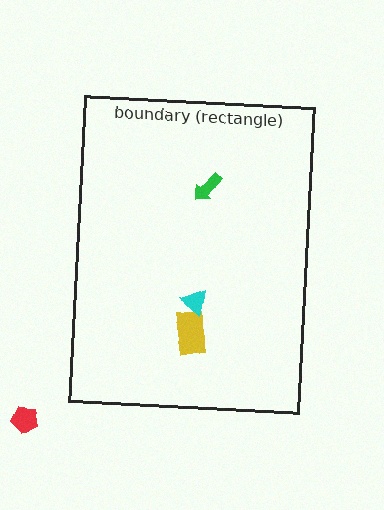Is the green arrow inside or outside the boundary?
Inside.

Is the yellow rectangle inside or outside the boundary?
Inside.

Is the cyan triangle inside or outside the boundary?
Inside.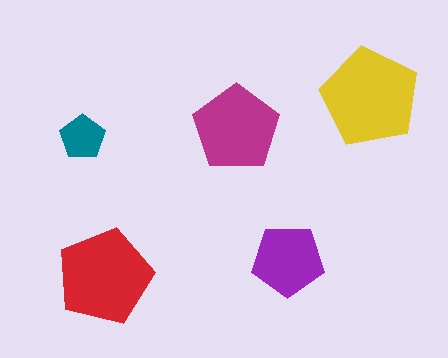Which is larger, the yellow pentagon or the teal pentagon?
The yellow one.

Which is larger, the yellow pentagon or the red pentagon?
The yellow one.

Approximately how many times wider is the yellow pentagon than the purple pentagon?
About 1.5 times wider.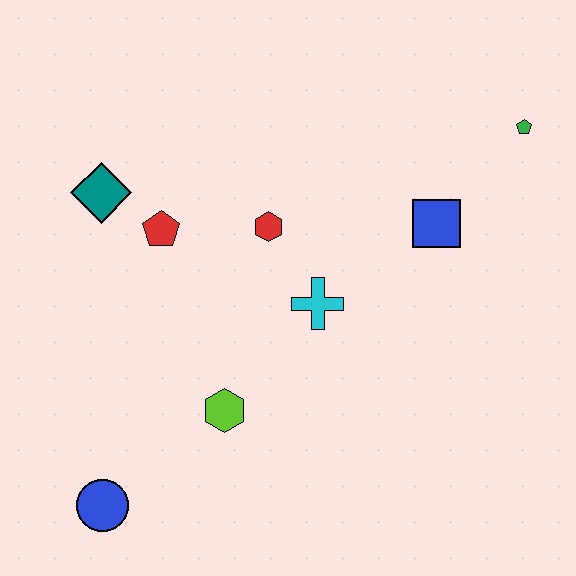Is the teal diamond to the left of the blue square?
Yes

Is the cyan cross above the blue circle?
Yes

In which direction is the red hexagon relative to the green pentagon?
The red hexagon is to the left of the green pentagon.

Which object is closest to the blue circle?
The lime hexagon is closest to the blue circle.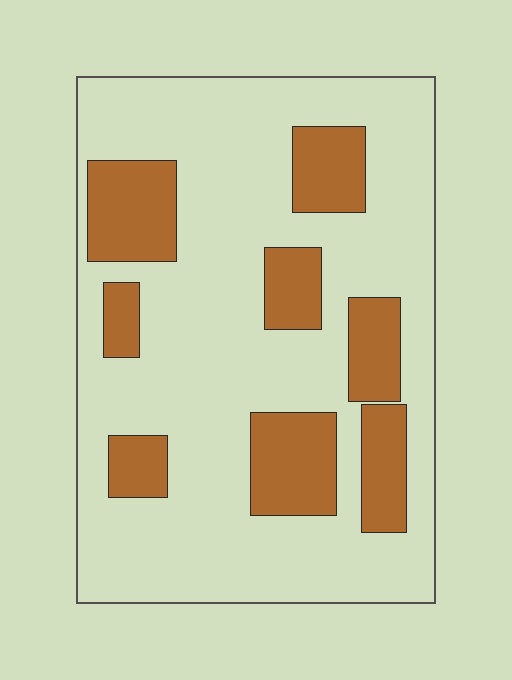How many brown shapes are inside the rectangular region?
8.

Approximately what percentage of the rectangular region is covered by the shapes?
Approximately 25%.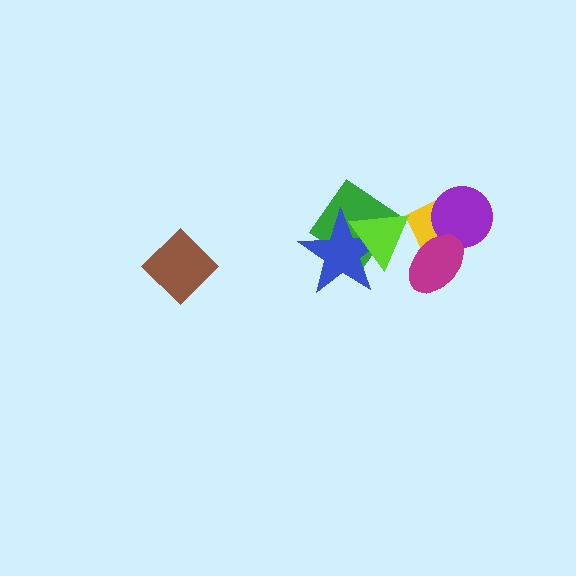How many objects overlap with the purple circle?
2 objects overlap with the purple circle.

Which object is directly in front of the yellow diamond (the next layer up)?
The purple circle is directly in front of the yellow diamond.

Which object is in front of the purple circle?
The magenta ellipse is in front of the purple circle.